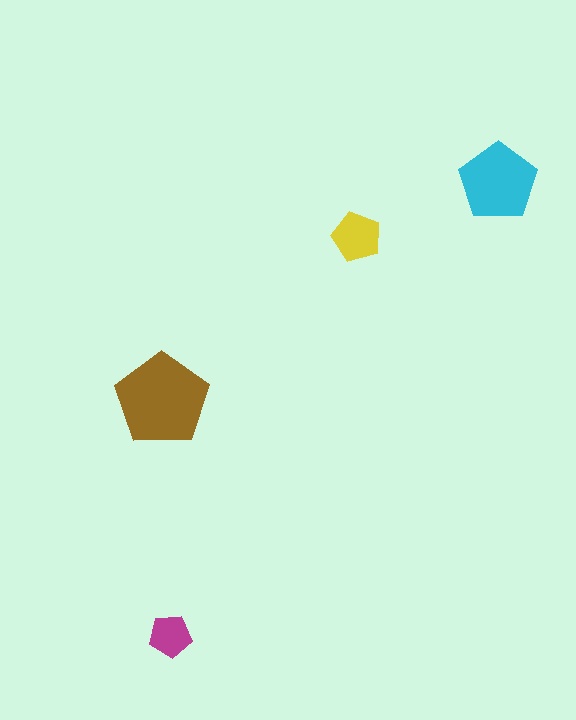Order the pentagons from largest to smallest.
the brown one, the cyan one, the yellow one, the magenta one.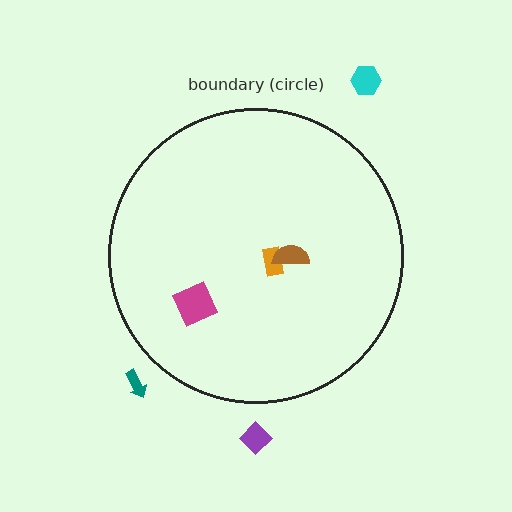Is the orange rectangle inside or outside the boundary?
Inside.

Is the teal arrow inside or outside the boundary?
Outside.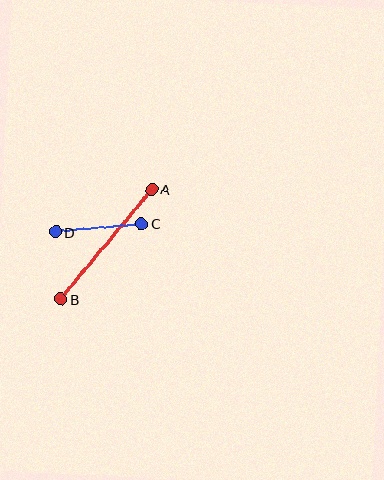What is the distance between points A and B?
The distance is approximately 143 pixels.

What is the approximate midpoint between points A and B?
The midpoint is at approximately (106, 244) pixels.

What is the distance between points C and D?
The distance is approximately 86 pixels.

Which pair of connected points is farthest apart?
Points A and B are farthest apart.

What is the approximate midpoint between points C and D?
The midpoint is at approximately (99, 228) pixels.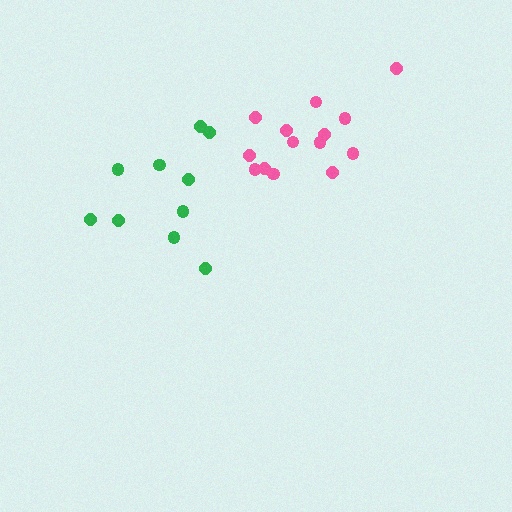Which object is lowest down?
The green cluster is bottommost.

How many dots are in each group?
Group 1: 14 dots, Group 2: 10 dots (24 total).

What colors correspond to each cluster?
The clusters are colored: pink, green.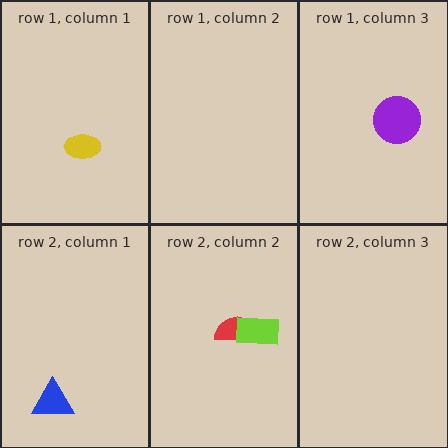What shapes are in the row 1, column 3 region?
The purple circle.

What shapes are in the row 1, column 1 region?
The yellow ellipse.